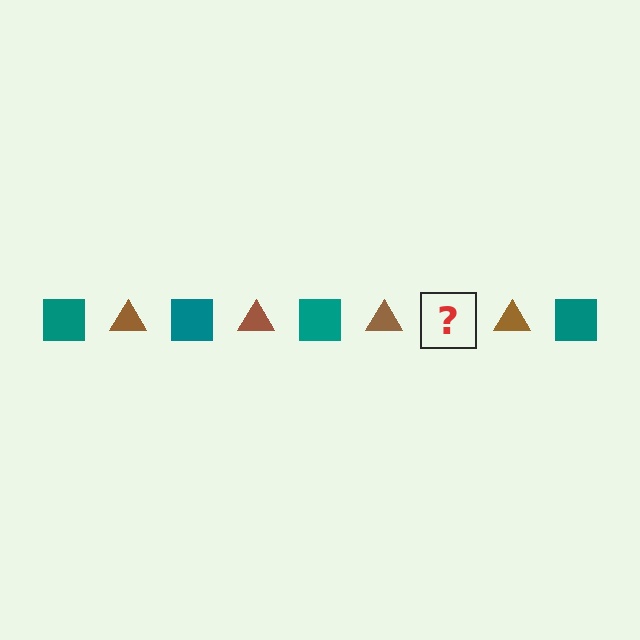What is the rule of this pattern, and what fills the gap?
The rule is that the pattern alternates between teal square and brown triangle. The gap should be filled with a teal square.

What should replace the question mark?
The question mark should be replaced with a teal square.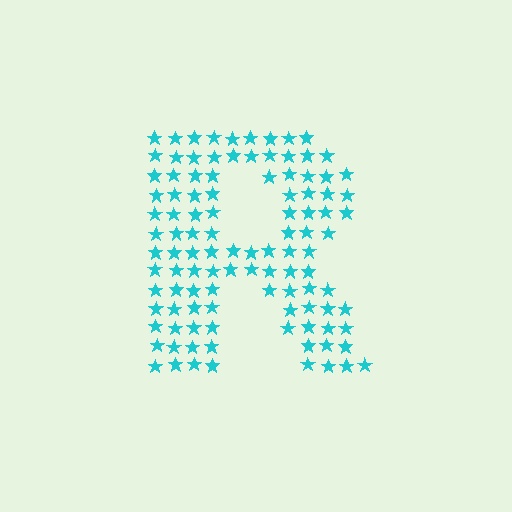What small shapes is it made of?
It is made of small stars.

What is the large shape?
The large shape is the letter R.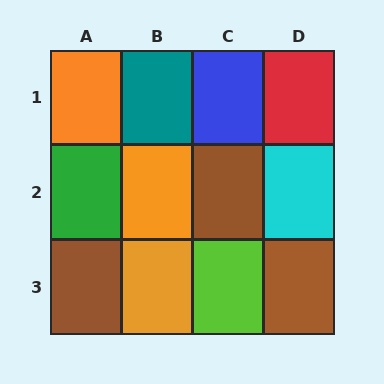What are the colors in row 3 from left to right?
Brown, orange, lime, brown.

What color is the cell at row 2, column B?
Orange.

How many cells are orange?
3 cells are orange.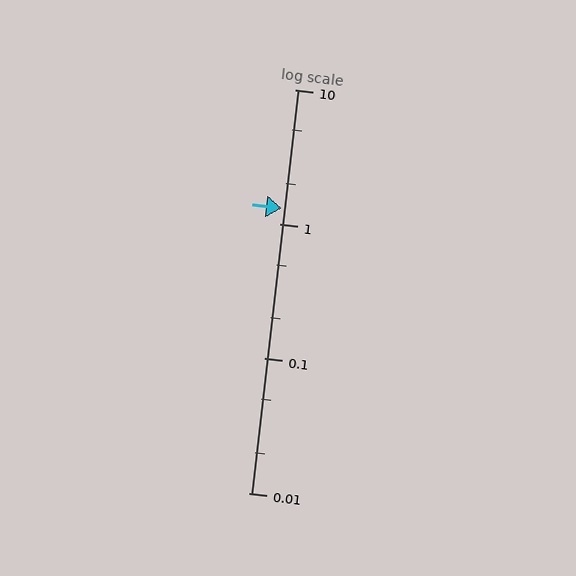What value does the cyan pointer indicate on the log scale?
The pointer indicates approximately 1.3.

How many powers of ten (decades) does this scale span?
The scale spans 3 decades, from 0.01 to 10.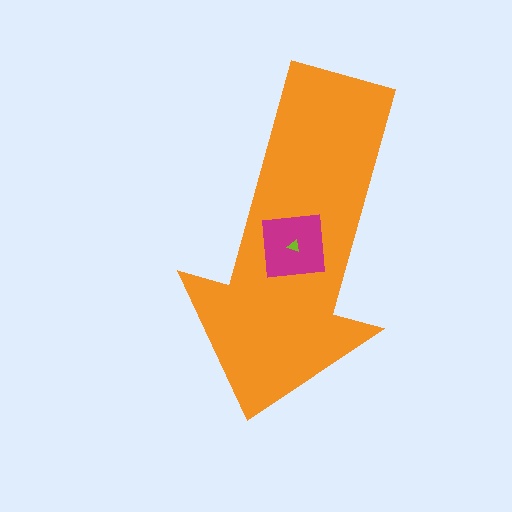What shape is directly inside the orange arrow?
The magenta square.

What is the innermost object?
The lime triangle.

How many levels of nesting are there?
3.